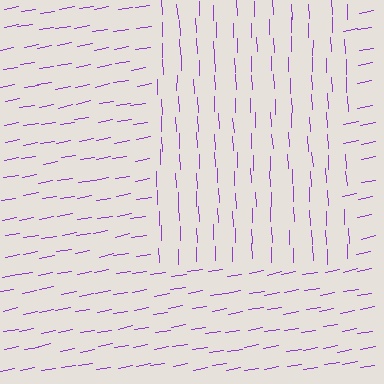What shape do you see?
I see a rectangle.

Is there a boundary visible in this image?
Yes, there is a texture boundary formed by a change in line orientation.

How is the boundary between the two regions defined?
The boundary is defined purely by a change in line orientation (approximately 82 degrees difference). All lines are the same color and thickness.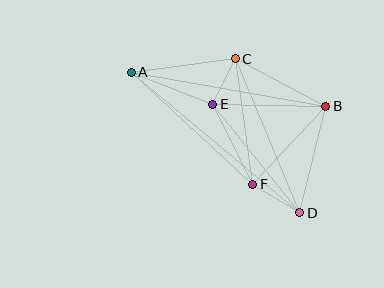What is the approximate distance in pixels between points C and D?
The distance between C and D is approximately 167 pixels.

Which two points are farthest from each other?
Points A and D are farthest from each other.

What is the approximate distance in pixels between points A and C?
The distance between A and C is approximately 105 pixels.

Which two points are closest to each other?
Points C and E are closest to each other.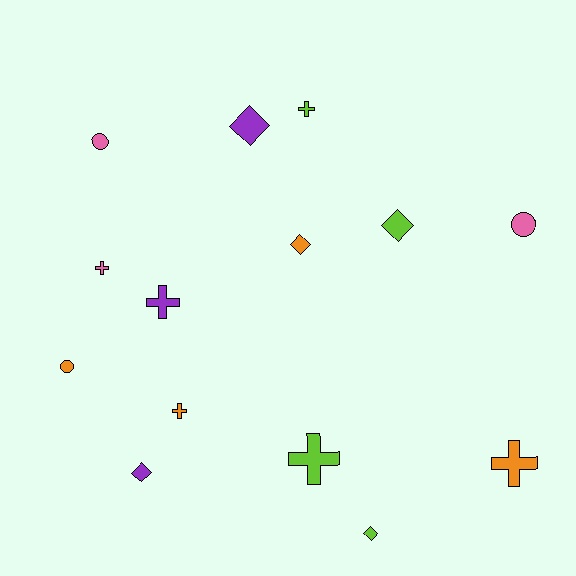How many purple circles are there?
There are no purple circles.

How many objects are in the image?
There are 14 objects.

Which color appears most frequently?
Lime, with 4 objects.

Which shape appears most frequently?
Cross, with 6 objects.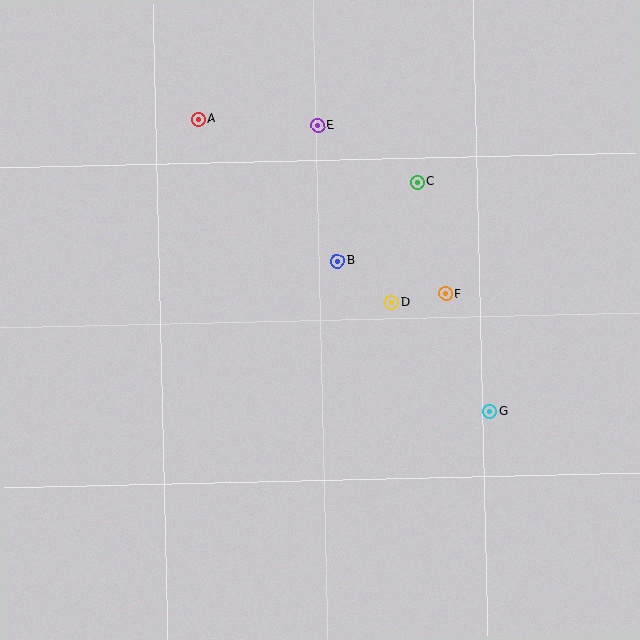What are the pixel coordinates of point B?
Point B is at (337, 261).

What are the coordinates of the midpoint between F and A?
The midpoint between F and A is at (322, 206).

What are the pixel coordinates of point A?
Point A is at (198, 119).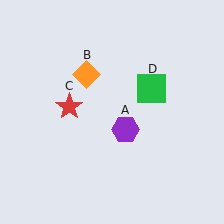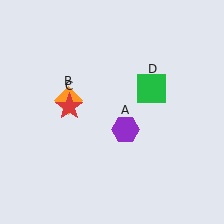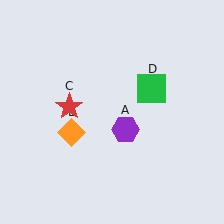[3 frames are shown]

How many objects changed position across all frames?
1 object changed position: orange diamond (object B).